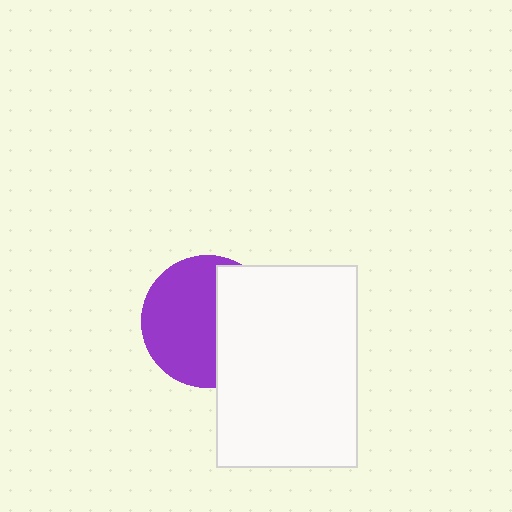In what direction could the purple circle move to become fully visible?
The purple circle could move left. That would shift it out from behind the white rectangle entirely.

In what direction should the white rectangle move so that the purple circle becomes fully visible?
The white rectangle should move right. That is the shortest direction to clear the overlap and leave the purple circle fully visible.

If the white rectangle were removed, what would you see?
You would see the complete purple circle.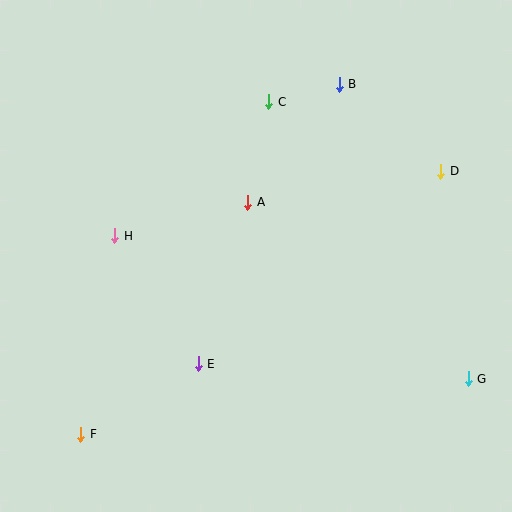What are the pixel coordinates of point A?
Point A is at (248, 202).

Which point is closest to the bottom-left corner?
Point F is closest to the bottom-left corner.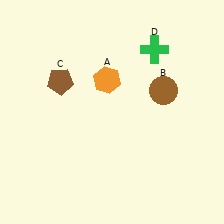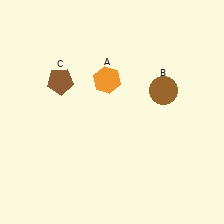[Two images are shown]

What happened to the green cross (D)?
The green cross (D) was removed in Image 2. It was in the top-right area of Image 1.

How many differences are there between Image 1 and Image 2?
There is 1 difference between the two images.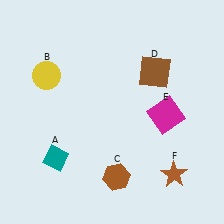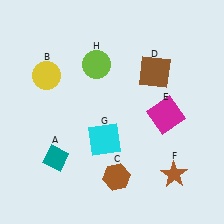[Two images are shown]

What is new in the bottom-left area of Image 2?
A cyan square (G) was added in the bottom-left area of Image 2.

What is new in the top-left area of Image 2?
A lime circle (H) was added in the top-left area of Image 2.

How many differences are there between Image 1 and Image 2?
There are 2 differences between the two images.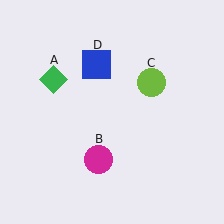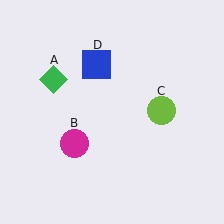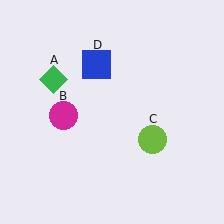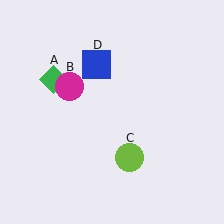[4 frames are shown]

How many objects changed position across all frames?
2 objects changed position: magenta circle (object B), lime circle (object C).